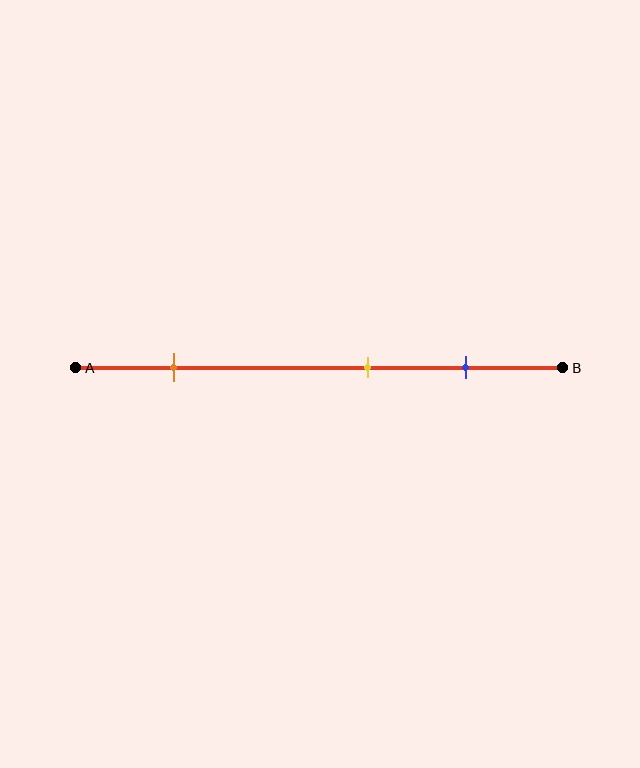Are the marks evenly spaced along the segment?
No, the marks are not evenly spaced.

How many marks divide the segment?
There are 3 marks dividing the segment.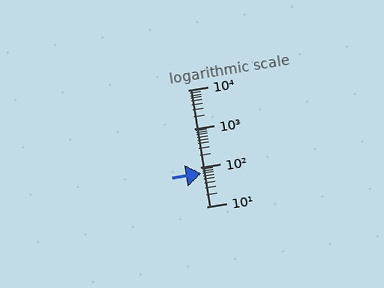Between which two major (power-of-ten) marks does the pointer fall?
The pointer is between 10 and 100.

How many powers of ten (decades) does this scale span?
The scale spans 3 decades, from 10 to 10000.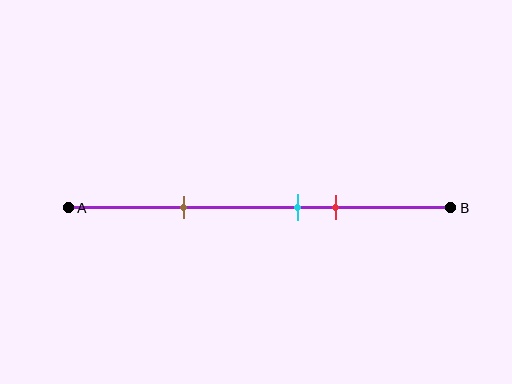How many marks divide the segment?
There are 3 marks dividing the segment.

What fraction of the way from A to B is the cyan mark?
The cyan mark is approximately 60% (0.6) of the way from A to B.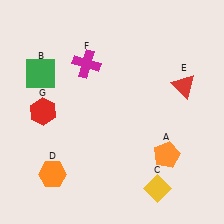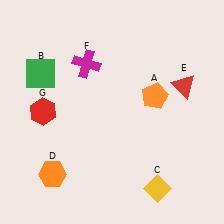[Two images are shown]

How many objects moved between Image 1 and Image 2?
1 object moved between the two images.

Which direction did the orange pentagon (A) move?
The orange pentagon (A) moved up.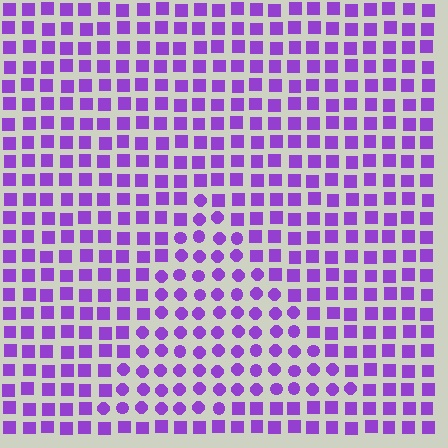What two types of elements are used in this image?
The image uses circles inside the triangle region and squares outside it.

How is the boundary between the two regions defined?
The boundary is defined by a change in element shape: circles inside vs. squares outside. All elements share the same color and spacing.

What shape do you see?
I see a triangle.